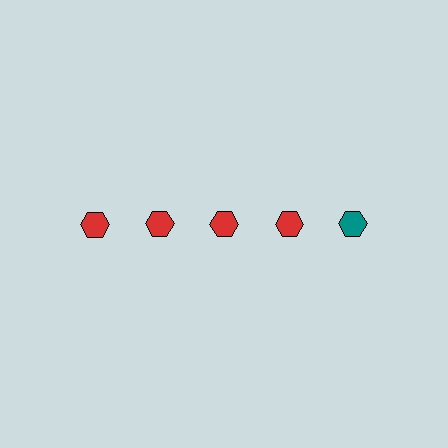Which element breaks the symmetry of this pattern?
The teal hexagon in the top row, rightmost column breaks the symmetry. All other shapes are red hexagons.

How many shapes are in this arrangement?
There are 5 shapes arranged in a grid pattern.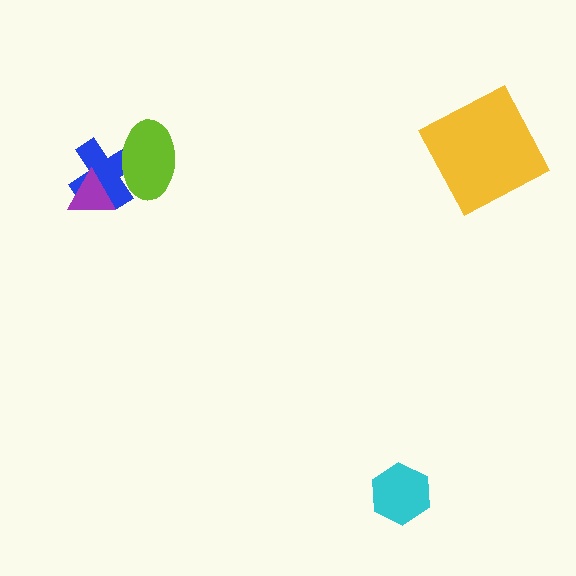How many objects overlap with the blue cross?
2 objects overlap with the blue cross.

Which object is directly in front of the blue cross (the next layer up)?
The purple triangle is directly in front of the blue cross.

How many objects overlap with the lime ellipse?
1 object overlaps with the lime ellipse.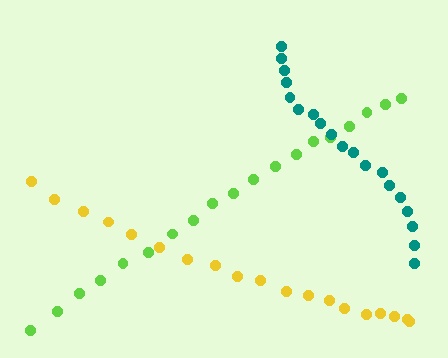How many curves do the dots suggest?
There are 3 distinct paths.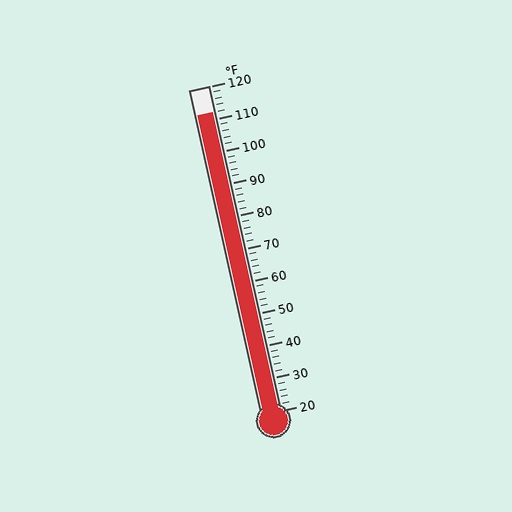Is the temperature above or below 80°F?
The temperature is above 80°F.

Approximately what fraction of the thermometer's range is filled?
The thermometer is filled to approximately 90% of its range.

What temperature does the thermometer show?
The thermometer shows approximately 112°F.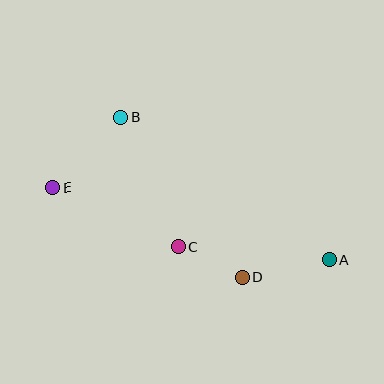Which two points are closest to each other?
Points C and D are closest to each other.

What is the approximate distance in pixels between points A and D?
The distance between A and D is approximately 88 pixels.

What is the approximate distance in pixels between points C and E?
The distance between C and E is approximately 139 pixels.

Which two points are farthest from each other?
Points A and E are farthest from each other.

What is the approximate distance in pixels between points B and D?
The distance between B and D is approximately 201 pixels.